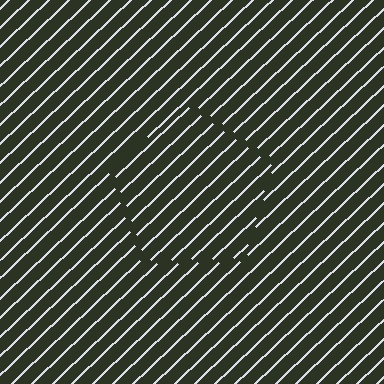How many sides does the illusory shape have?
5 sides — the line-ends trace a pentagon.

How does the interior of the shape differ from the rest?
The interior of the shape contains the same grating, shifted by half a period — the contour is defined by the phase discontinuity where line-ends from the inner and outer gratings abut.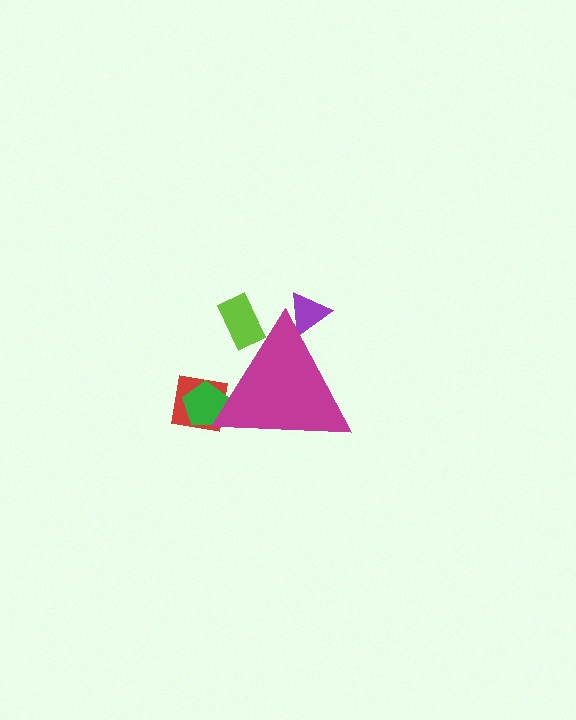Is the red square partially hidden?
Yes, the red square is partially hidden behind the magenta triangle.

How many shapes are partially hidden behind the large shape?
4 shapes are partially hidden.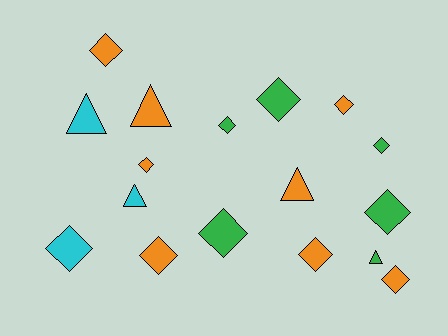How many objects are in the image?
There are 17 objects.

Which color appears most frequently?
Orange, with 8 objects.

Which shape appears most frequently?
Diamond, with 12 objects.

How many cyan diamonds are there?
There is 1 cyan diamond.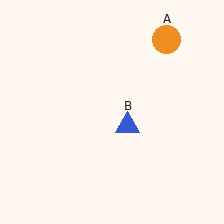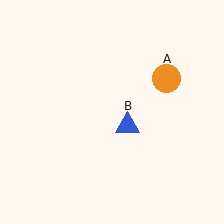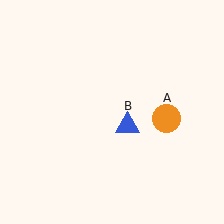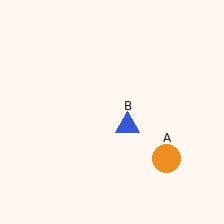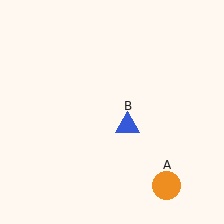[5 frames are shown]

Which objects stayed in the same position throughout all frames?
Blue triangle (object B) remained stationary.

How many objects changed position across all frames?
1 object changed position: orange circle (object A).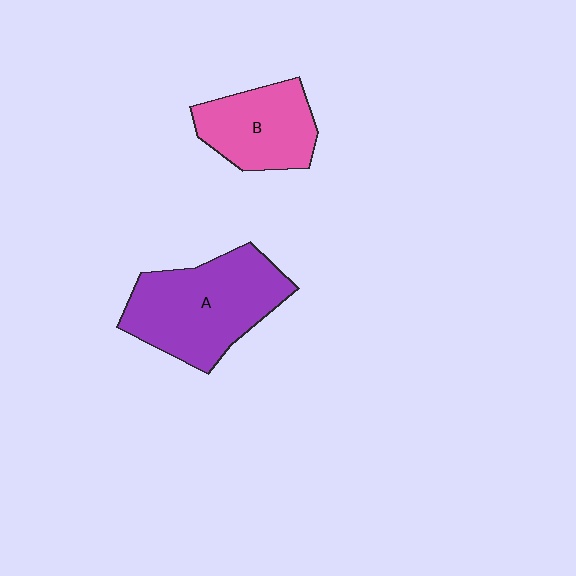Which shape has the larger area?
Shape A (purple).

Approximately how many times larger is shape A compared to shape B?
Approximately 1.5 times.